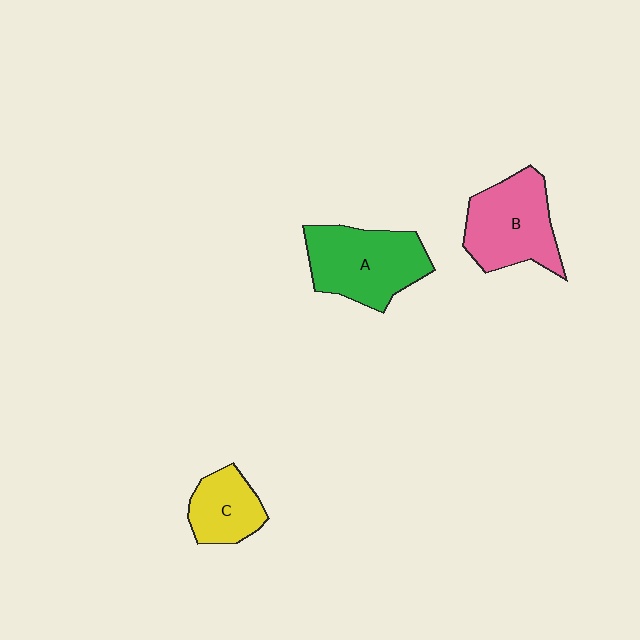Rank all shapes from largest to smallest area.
From largest to smallest: A (green), B (pink), C (yellow).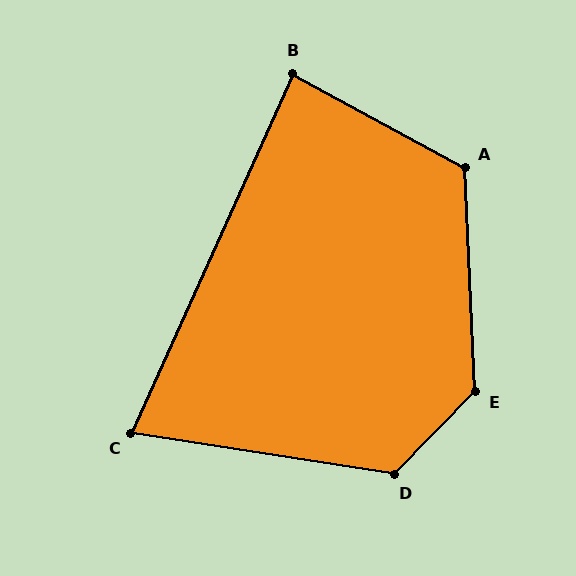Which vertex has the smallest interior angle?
C, at approximately 75 degrees.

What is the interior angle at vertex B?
Approximately 86 degrees (approximately right).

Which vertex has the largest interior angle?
E, at approximately 133 degrees.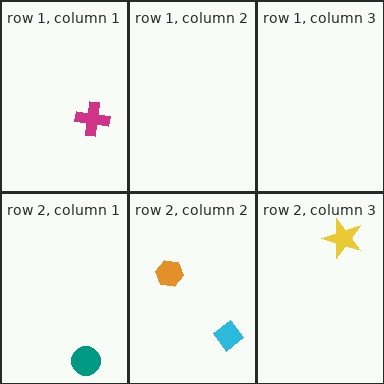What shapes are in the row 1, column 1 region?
The magenta cross.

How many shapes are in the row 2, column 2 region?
2.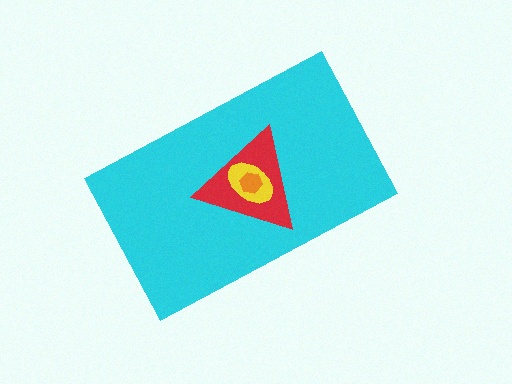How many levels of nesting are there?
4.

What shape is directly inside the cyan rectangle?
The red triangle.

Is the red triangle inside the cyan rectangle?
Yes.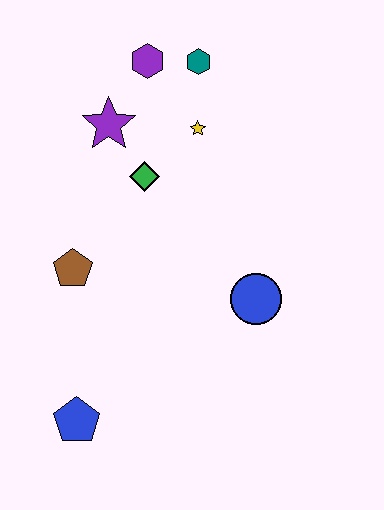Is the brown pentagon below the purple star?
Yes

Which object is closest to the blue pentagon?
The brown pentagon is closest to the blue pentagon.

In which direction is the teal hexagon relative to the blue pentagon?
The teal hexagon is above the blue pentagon.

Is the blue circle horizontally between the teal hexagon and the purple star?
No